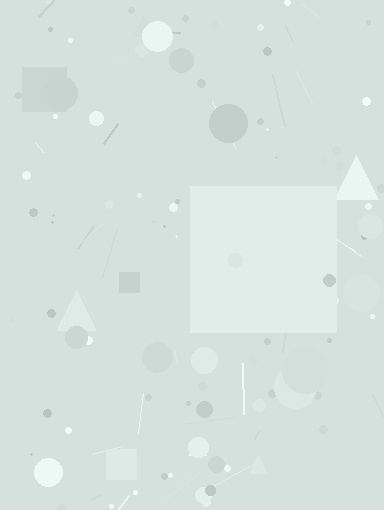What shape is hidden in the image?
A square is hidden in the image.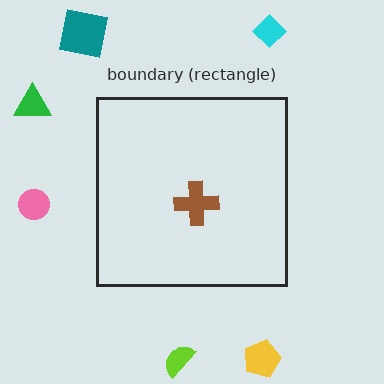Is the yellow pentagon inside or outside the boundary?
Outside.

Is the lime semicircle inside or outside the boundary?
Outside.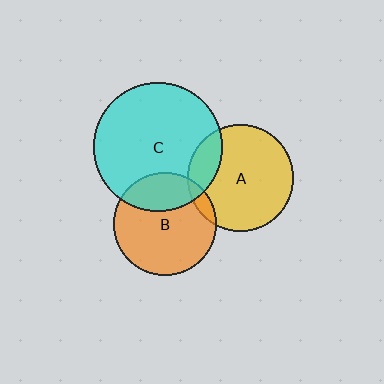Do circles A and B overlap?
Yes.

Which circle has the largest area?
Circle C (cyan).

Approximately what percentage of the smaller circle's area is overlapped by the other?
Approximately 5%.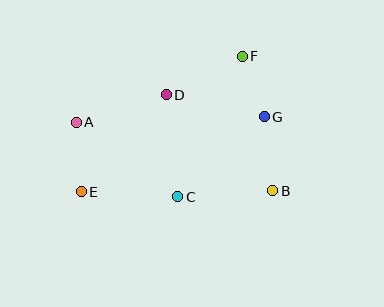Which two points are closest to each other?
Points F and G are closest to each other.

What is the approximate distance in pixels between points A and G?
The distance between A and G is approximately 188 pixels.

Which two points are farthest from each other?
Points E and F are farthest from each other.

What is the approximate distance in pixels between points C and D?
The distance between C and D is approximately 103 pixels.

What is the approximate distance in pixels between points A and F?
The distance between A and F is approximately 178 pixels.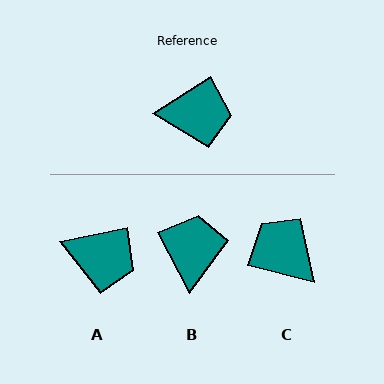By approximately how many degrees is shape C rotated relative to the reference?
Approximately 133 degrees counter-clockwise.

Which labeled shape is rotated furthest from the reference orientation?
C, about 133 degrees away.